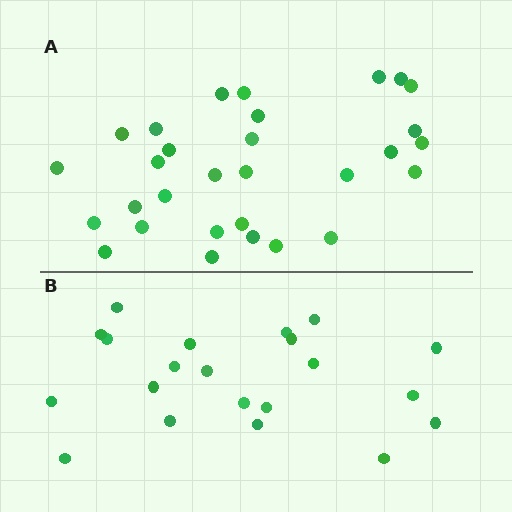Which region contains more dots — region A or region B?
Region A (the top region) has more dots.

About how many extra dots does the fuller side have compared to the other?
Region A has roughly 8 or so more dots than region B.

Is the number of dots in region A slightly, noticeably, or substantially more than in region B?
Region A has noticeably more, but not dramatically so. The ratio is roughly 1.4 to 1.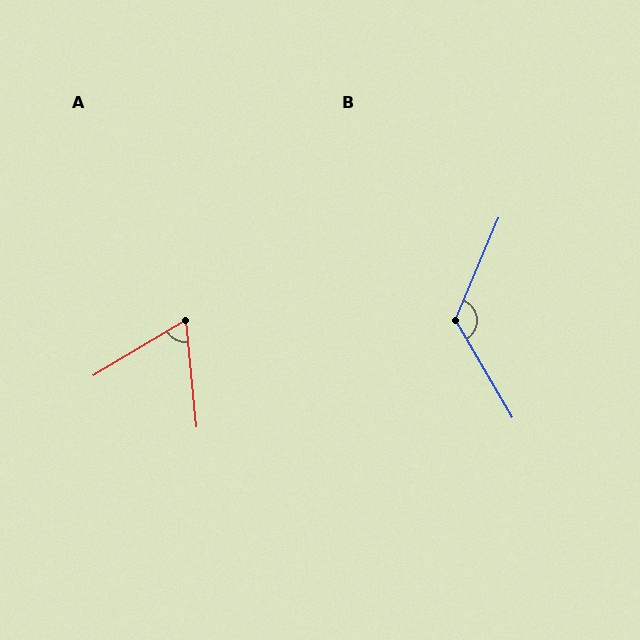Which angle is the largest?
B, at approximately 127 degrees.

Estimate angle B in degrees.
Approximately 127 degrees.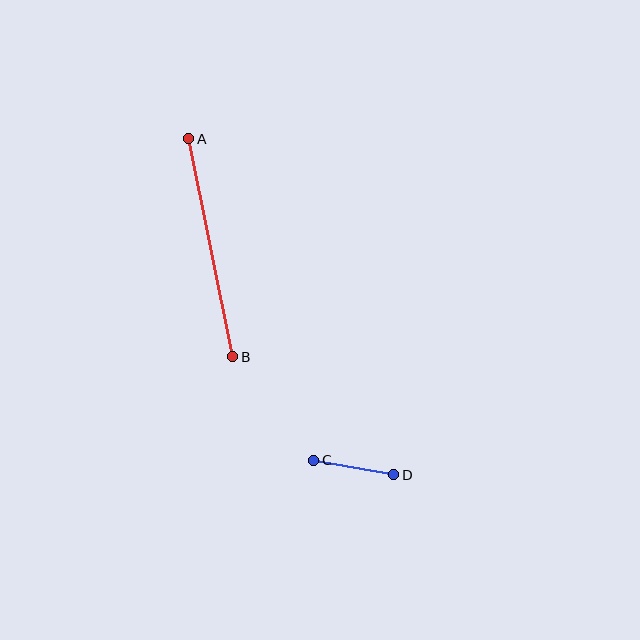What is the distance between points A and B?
The distance is approximately 222 pixels.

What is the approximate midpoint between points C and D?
The midpoint is at approximately (354, 468) pixels.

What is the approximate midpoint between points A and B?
The midpoint is at approximately (211, 248) pixels.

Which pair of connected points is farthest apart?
Points A and B are farthest apart.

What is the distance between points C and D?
The distance is approximately 81 pixels.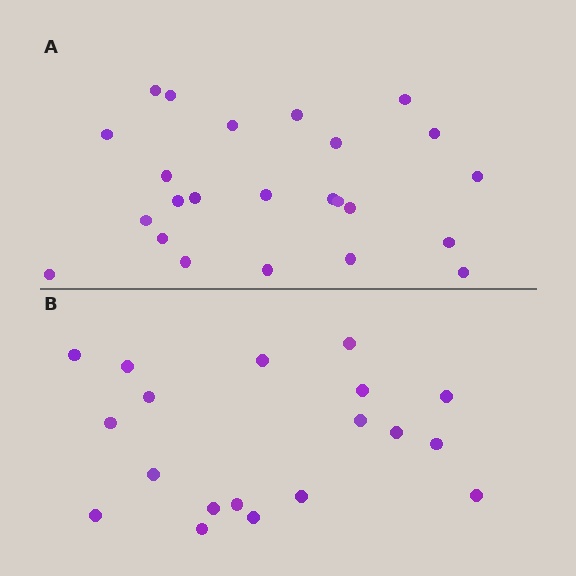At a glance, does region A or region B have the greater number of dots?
Region A (the top region) has more dots.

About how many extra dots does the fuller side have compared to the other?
Region A has about 5 more dots than region B.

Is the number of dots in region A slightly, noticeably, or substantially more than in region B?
Region A has noticeably more, but not dramatically so. The ratio is roughly 1.3 to 1.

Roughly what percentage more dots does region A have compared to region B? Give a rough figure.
About 25% more.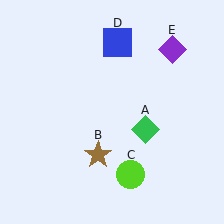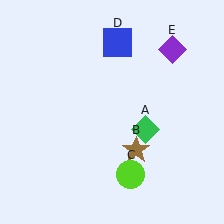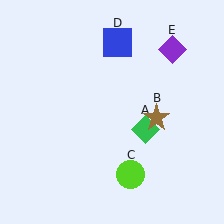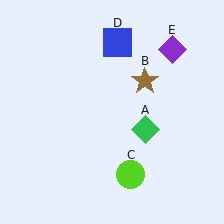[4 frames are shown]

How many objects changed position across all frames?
1 object changed position: brown star (object B).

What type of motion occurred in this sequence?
The brown star (object B) rotated counterclockwise around the center of the scene.